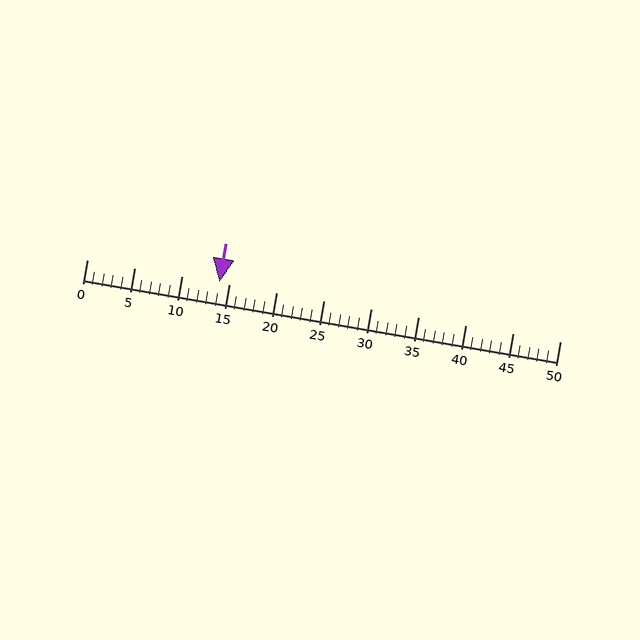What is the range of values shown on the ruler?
The ruler shows values from 0 to 50.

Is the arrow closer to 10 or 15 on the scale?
The arrow is closer to 15.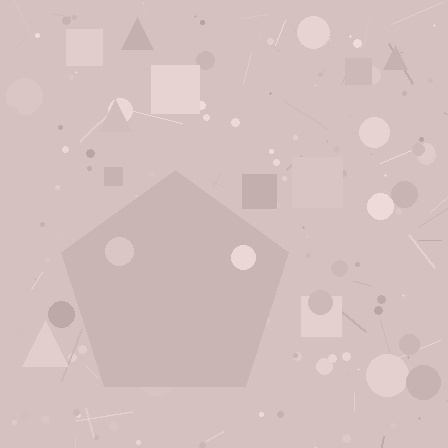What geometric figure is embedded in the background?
A pentagon is embedded in the background.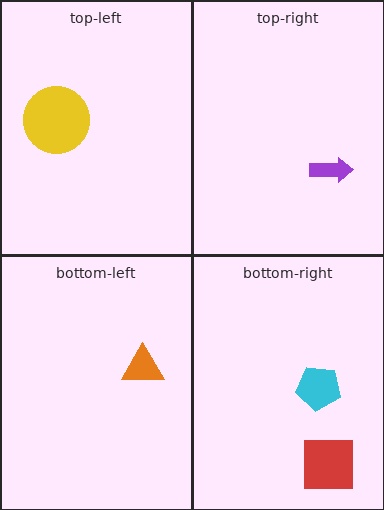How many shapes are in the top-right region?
1.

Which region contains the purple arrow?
The top-right region.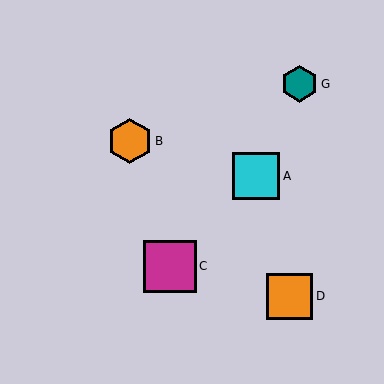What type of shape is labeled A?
Shape A is a cyan square.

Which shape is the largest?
The magenta square (labeled C) is the largest.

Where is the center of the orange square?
The center of the orange square is at (289, 296).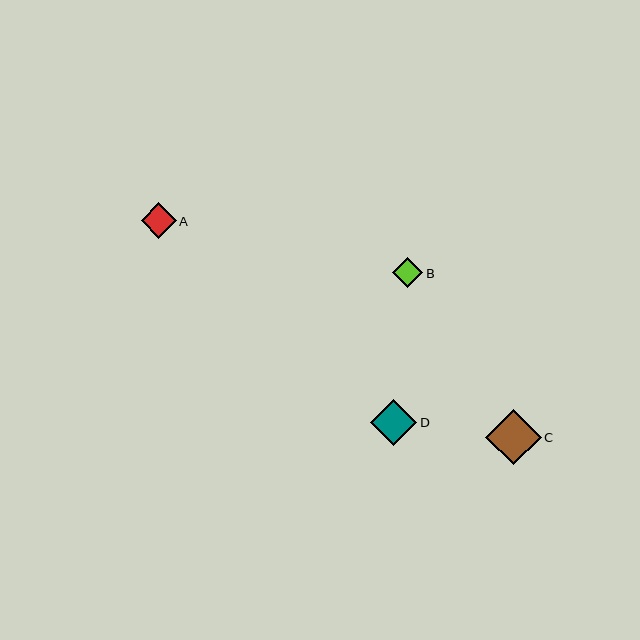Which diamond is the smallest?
Diamond B is the smallest with a size of approximately 30 pixels.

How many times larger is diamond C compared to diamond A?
Diamond C is approximately 1.6 times the size of diamond A.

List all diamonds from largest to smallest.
From largest to smallest: C, D, A, B.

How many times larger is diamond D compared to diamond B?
Diamond D is approximately 1.5 times the size of diamond B.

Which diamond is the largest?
Diamond C is the largest with a size of approximately 55 pixels.